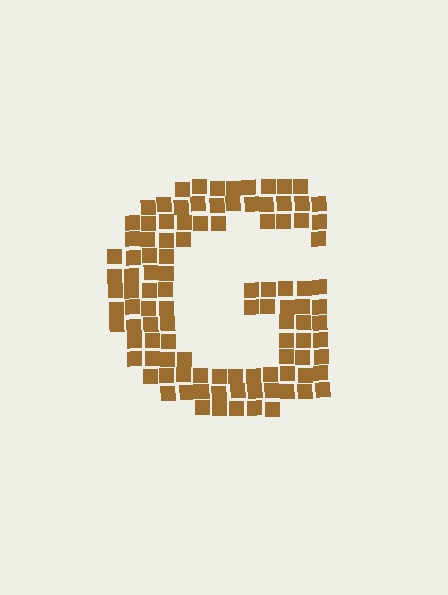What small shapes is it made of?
It is made of small squares.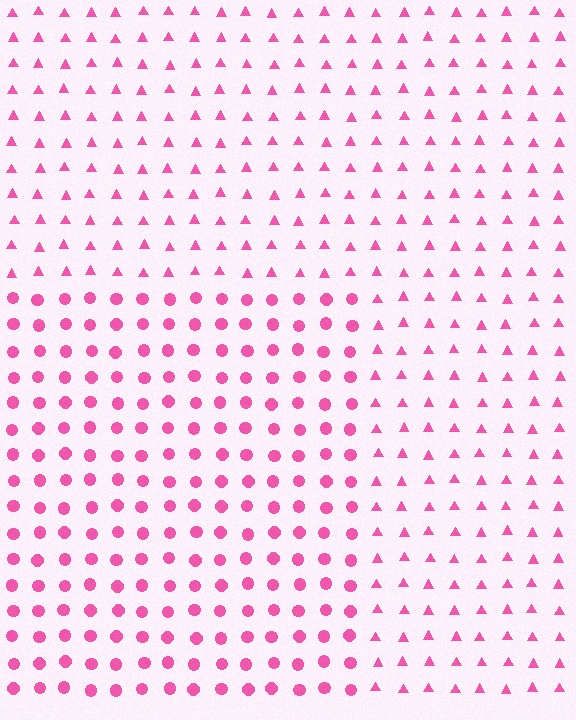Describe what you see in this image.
The image is filled with small pink elements arranged in a uniform grid. A rectangle-shaped region contains circles, while the surrounding area contains triangles. The boundary is defined purely by the change in element shape.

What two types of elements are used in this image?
The image uses circles inside the rectangle region and triangles outside it.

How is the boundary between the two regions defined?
The boundary is defined by a change in element shape: circles inside vs. triangles outside. All elements share the same color and spacing.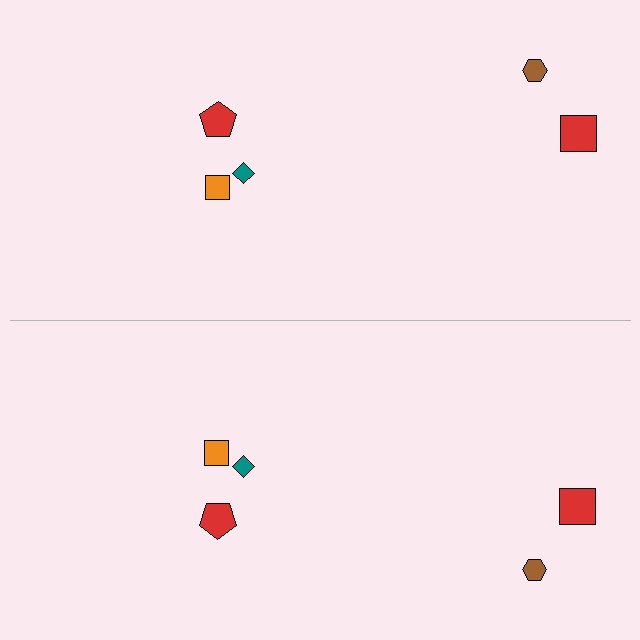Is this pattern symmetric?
Yes, this pattern has bilateral (reflection) symmetry.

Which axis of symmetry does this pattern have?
The pattern has a horizontal axis of symmetry running through the center of the image.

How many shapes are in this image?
There are 10 shapes in this image.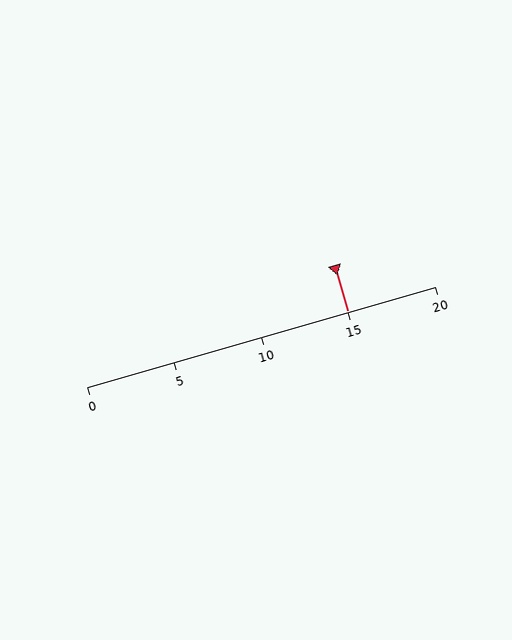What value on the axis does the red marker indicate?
The marker indicates approximately 15.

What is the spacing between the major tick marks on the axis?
The major ticks are spaced 5 apart.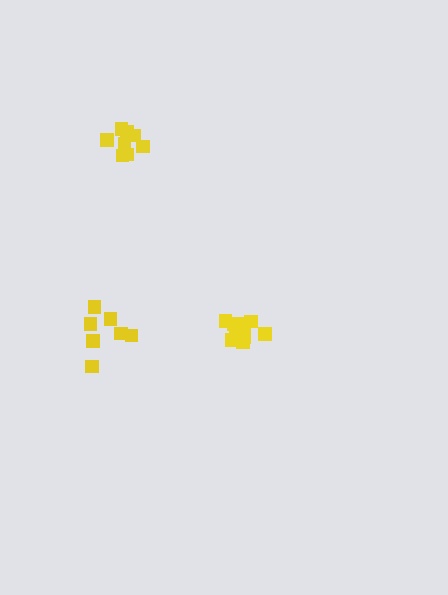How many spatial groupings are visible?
There are 3 spatial groupings.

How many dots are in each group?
Group 1: 7 dots, Group 2: 8 dots, Group 3: 9 dots (24 total).